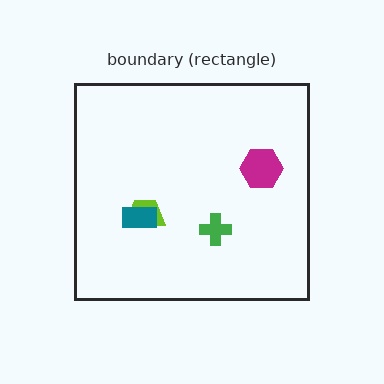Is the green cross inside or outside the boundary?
Inside.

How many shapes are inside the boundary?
4 inside, 0 outside.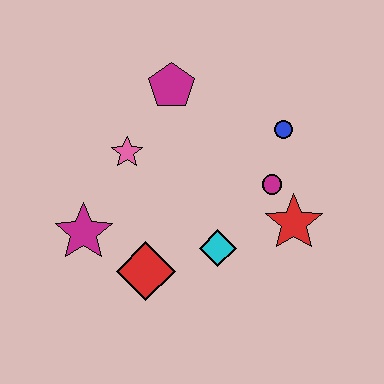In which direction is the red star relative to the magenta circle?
The red star is below the magenta circle.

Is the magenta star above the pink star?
No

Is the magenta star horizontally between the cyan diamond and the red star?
No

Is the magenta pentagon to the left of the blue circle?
Yes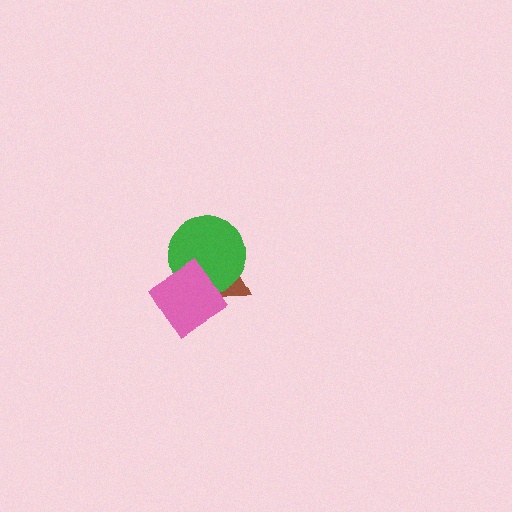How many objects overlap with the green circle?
2 objects overlap with the green circle.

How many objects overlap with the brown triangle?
2 objects overlap with the brown triangle.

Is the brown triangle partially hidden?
Yes, it is partially covered by another shape.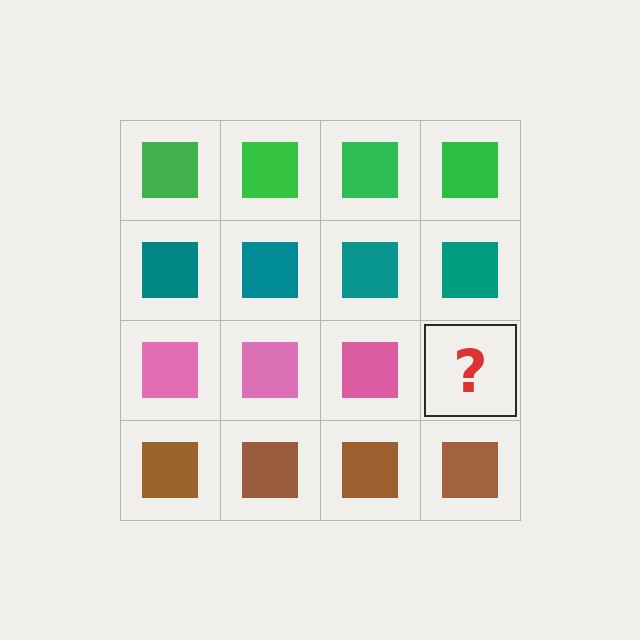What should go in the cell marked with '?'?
The missing cell should contain a pink square.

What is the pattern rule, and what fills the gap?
The rule is that each row has a consistent color. The gap should be filled with a pink square.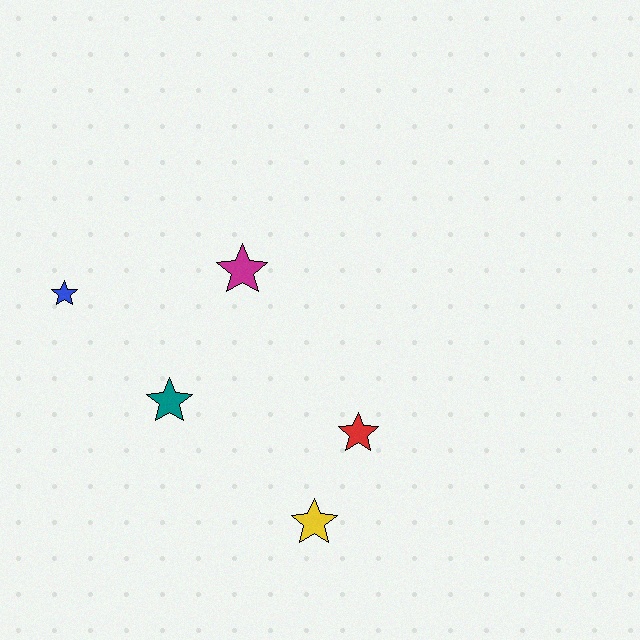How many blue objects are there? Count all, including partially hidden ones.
There is 1 blue object.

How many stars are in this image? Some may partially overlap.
There are 5 stars.